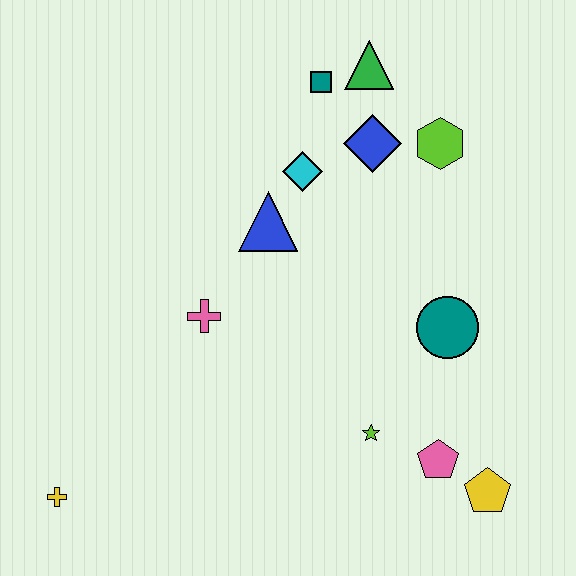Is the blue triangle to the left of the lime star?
Yes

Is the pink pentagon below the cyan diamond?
Yes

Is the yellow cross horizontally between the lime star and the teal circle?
No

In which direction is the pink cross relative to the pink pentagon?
The pink cross is to the left of the pink pentagon.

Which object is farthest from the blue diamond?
The yellow cross is farthest from the blue diamond.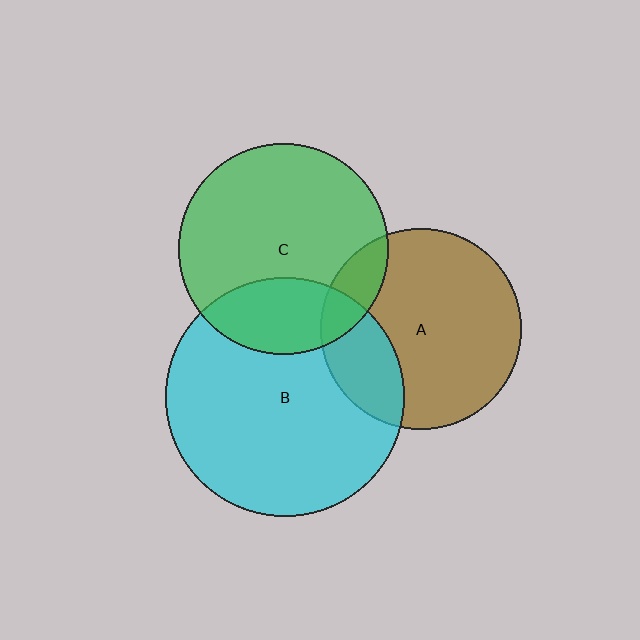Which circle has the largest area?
Circle B (cyan).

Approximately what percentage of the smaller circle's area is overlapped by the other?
Approximately 25%.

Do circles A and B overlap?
Yes.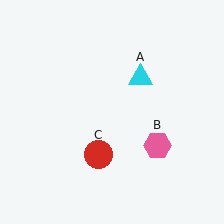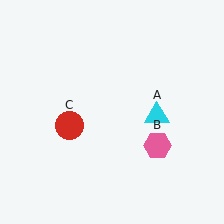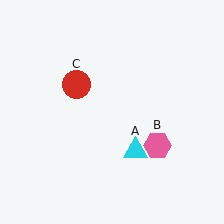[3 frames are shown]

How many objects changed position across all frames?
2 objects changed position: cyan triangle (object A), red circle (object C).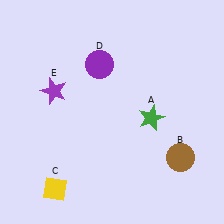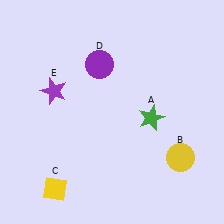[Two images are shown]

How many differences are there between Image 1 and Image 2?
There is 1 difference between the two images.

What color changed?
The circle (B) changed from brown in Image 1 to yellow in Image 2.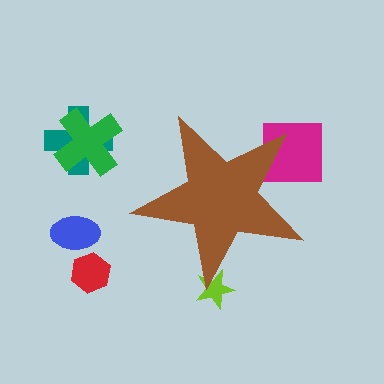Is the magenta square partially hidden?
Yes, the magenta square is partially hidden behind the brown star.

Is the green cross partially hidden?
No, the green cross is fully visible.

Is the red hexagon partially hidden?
No, the red hexagon is fully visible.